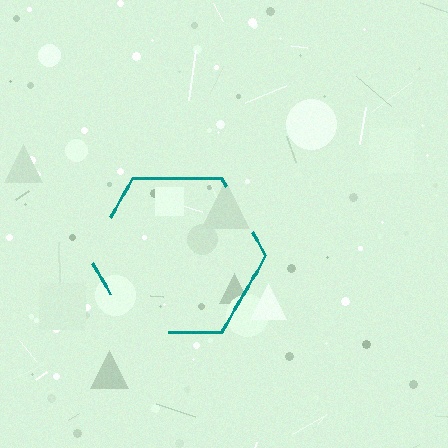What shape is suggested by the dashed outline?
The dashed outline suggests a hexagon.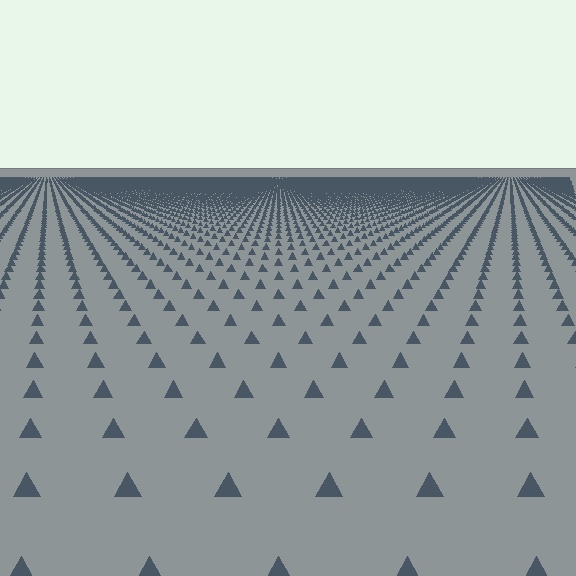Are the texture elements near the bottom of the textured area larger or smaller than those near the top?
Larger. Near the bottom, elements are closer to the viewer and appear at a bigger on-screen size.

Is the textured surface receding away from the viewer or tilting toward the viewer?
The surface is receding away from the viewer. Texture elements get smaller and denser toward the top.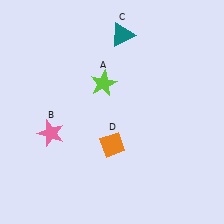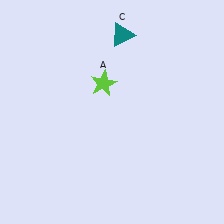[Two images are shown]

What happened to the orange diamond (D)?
The orange diamond (D) was removed in Image 2. It was in the bottom-right area of Image 1.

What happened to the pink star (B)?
The pink star (B) was removed in Image 2. It was in the bottom-left area of Image 1.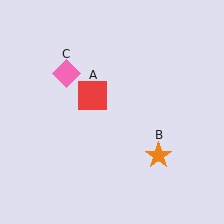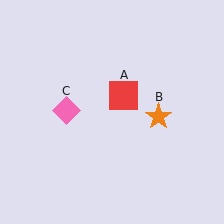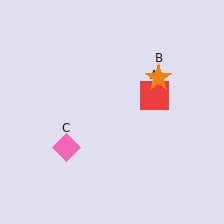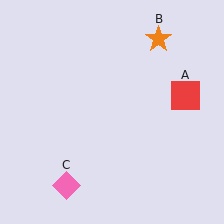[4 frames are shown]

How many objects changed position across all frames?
3 objects changed position: red square (object A), orange star (object B), pink diamond (object C).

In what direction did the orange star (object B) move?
The orange star (object B) moved up.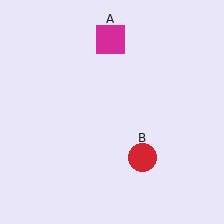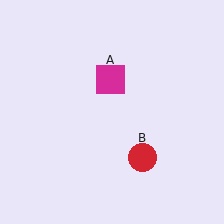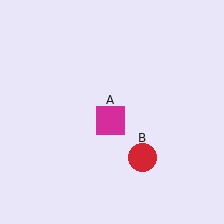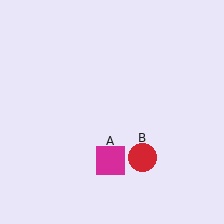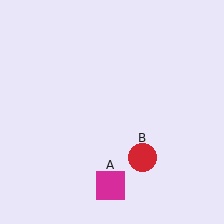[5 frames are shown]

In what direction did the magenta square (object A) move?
The magenta square (object A) moved down.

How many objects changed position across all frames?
1 object changed position: magenta square (object A).